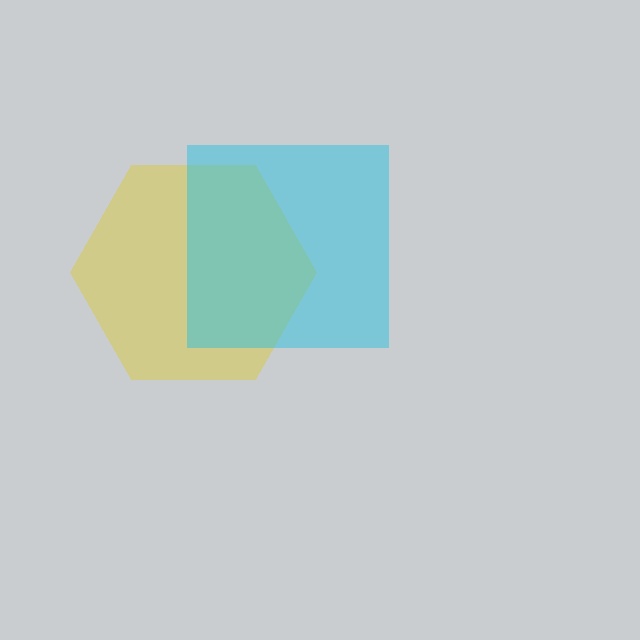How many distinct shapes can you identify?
There are 2 distinct shapes: a yellow hexagon, a cyan square.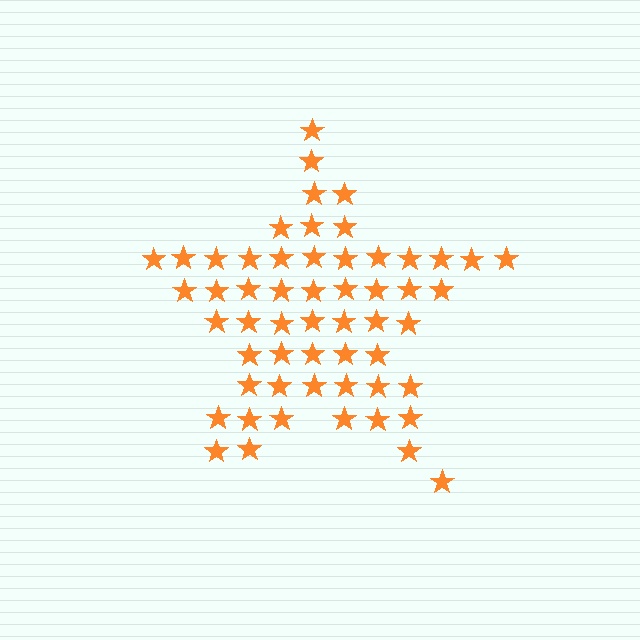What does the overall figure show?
The overall figure shows a star.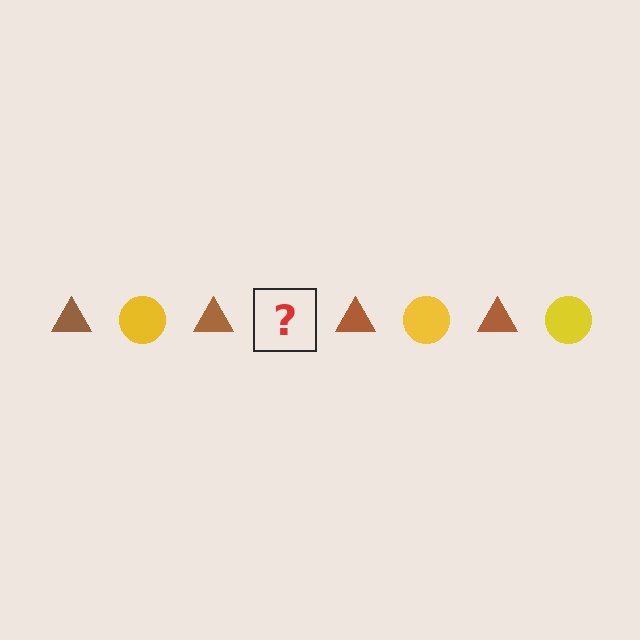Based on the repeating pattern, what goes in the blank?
The blank should be a yellow circle.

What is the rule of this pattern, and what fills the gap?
The rule is that the pattern alternates between brown triangle and yellow circle. The gap should be filled with a yellow circle.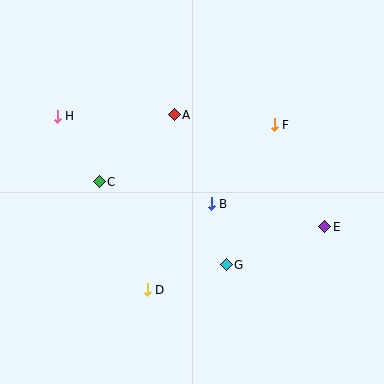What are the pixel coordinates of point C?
Point C is at (99, 182).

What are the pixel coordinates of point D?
Point D is at (147, 290).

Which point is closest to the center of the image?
Point B at (211, 204) is closest to the center.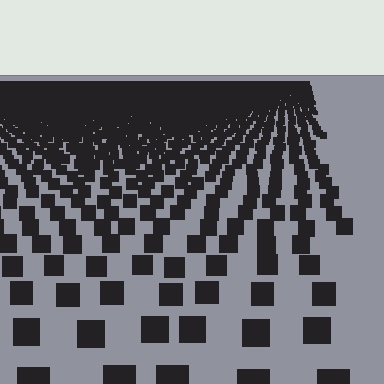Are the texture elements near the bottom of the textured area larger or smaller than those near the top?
Larger. Near the bottom, elements are closer to the viewer and appear at a bigger on-screen size.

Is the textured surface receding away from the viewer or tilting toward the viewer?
The surface is receding away from the viewer. Texture elements get smaller and denser toward the top.